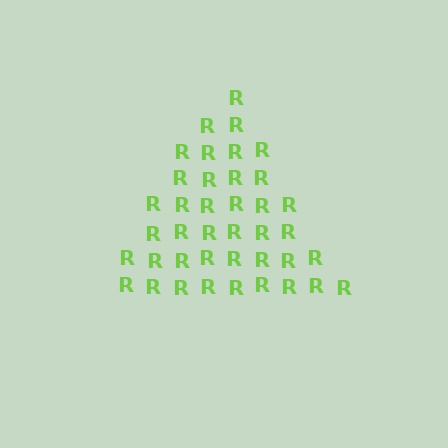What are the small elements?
The small elements are letter R's.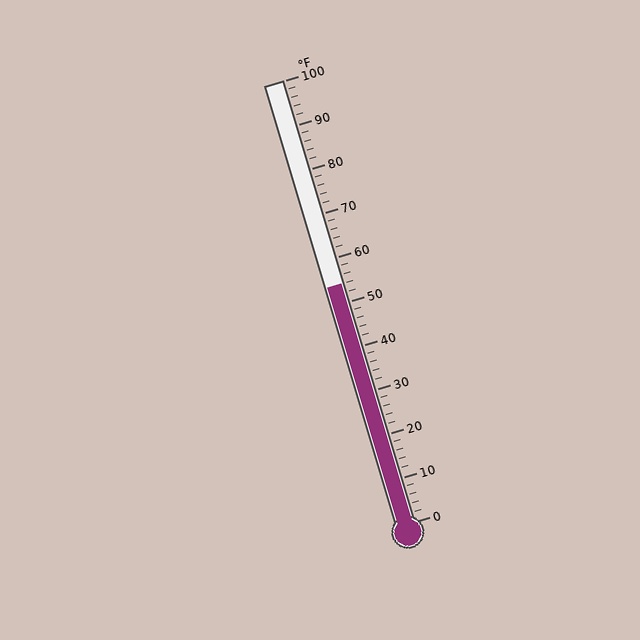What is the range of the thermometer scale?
The thermometer scale ranges from 0°F to 100°F.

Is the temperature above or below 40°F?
The temperature is above 40°F.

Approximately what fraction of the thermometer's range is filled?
The thermometer is filled to approximately 55% of its range.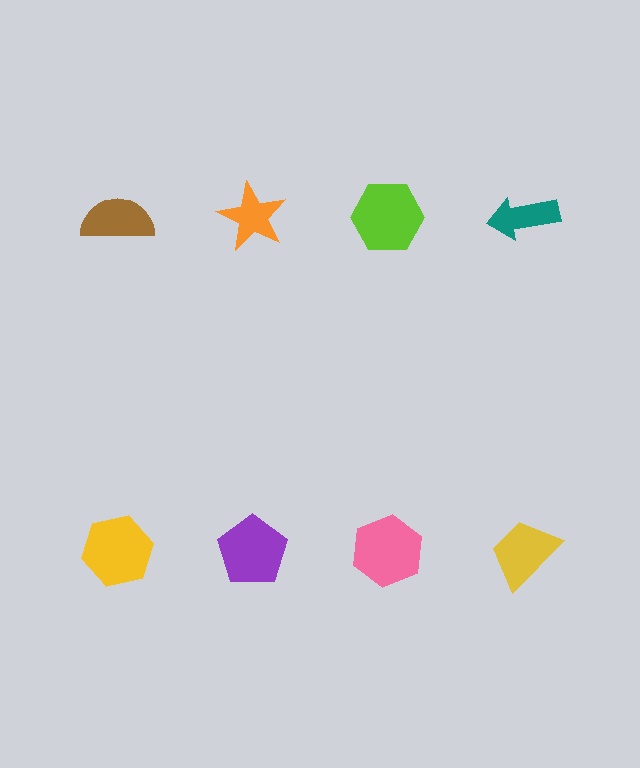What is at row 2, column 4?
A yellow trapezoid.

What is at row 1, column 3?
A lime hexagon.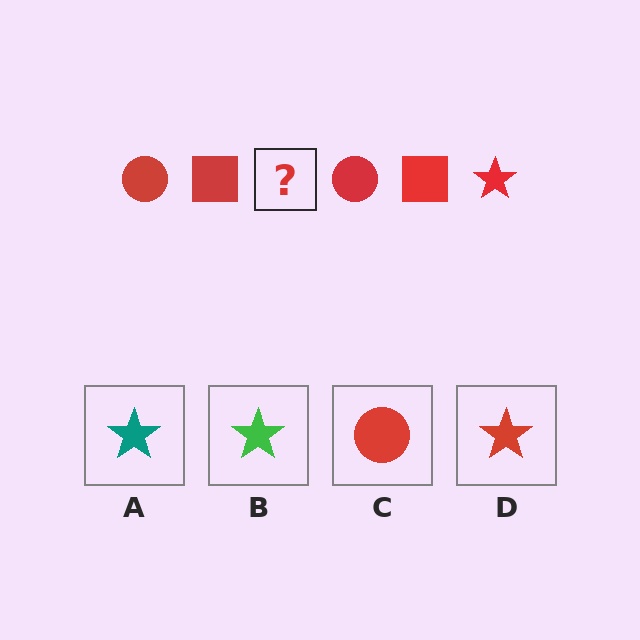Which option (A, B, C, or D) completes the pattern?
D.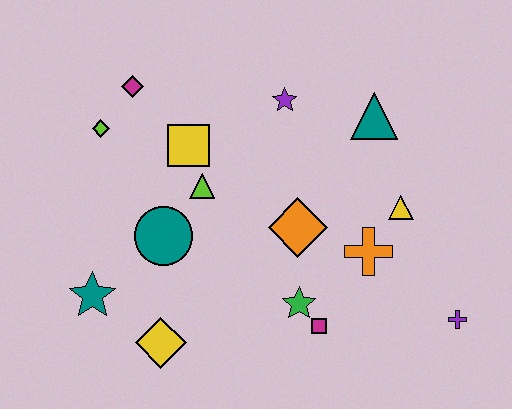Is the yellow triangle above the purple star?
No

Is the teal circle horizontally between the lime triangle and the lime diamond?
Yes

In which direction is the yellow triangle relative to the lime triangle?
The yellow triangle is to the right of the lime triangle.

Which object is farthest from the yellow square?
The purple cross is farthest from the yellow square.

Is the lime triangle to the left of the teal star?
No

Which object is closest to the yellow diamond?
The teal star is closest to the yellow diamond.